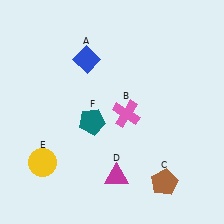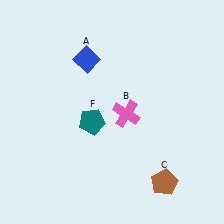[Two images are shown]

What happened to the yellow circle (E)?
The yellow circle (E) was removed in Image 2. It was in the bottom-left area of Image 1.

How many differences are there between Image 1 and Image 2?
There are 2 differences between the two images.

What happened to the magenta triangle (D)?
The magenta triangle (D) was removed in Image 2. It was in the bottom-right area of Image 1.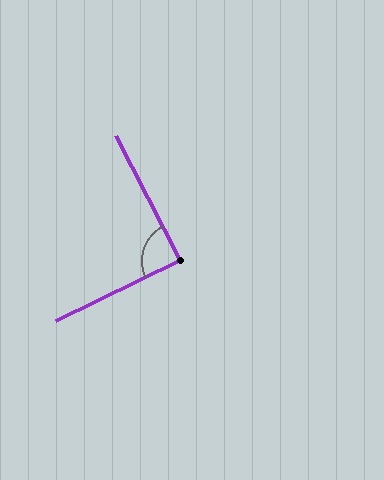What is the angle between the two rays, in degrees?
Approximately 88 degrees.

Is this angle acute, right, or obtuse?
It is approximately a right angle.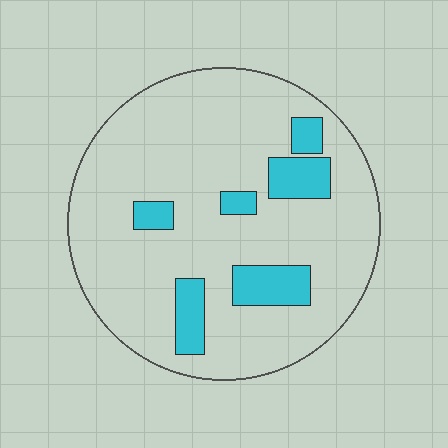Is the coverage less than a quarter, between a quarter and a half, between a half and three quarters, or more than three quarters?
Less than a quarter.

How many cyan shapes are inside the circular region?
6.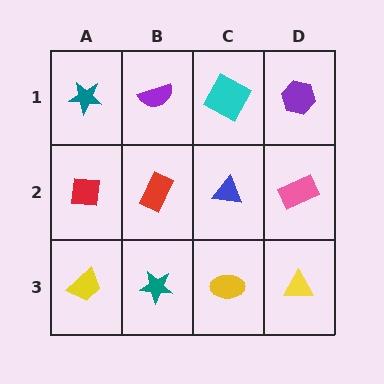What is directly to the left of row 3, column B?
A yellow trapezoid.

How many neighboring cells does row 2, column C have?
4.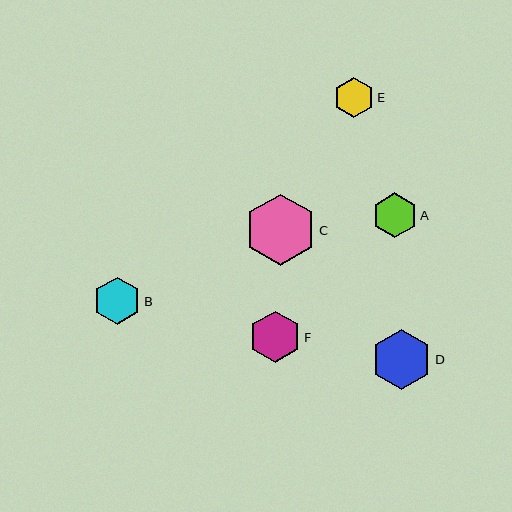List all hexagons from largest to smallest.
From largest to smallest: C, D, F, B, A, E.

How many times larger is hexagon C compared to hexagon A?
Hexagon C is approximately 1.6 times the size of hexagon A.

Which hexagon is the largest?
Hexagon C is the largest with a size of approximately 71 pixels.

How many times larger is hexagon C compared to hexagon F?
Hexagon C is approximately 1.4 times the size of hexagon F.